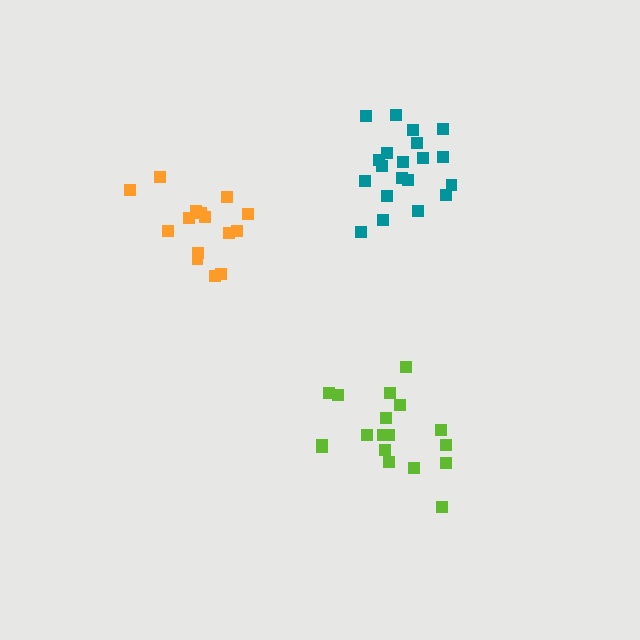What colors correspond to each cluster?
The clusters are colored: orange, lime, teal.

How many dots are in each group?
Group 1: 15 dots, Group 2: 18 dots, Group 3: 20 dots (53 total).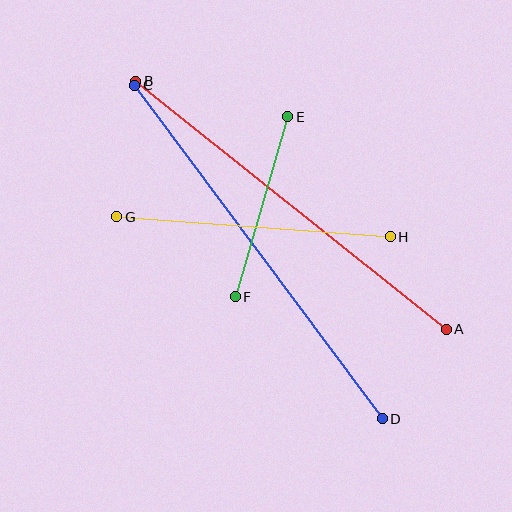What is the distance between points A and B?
The distance is approximately 397 pixels.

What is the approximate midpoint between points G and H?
The midpoint is at approximately (254, 227) pixels.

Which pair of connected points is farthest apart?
Points C and D are farthest apart.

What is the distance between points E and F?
The distance is approximately 188 pixels.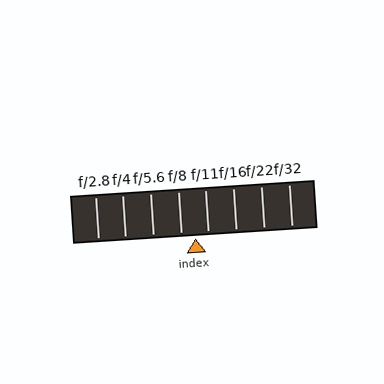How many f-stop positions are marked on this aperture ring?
There are 8 f-stop positions marked.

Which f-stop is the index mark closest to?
The index mark is closest to f/11.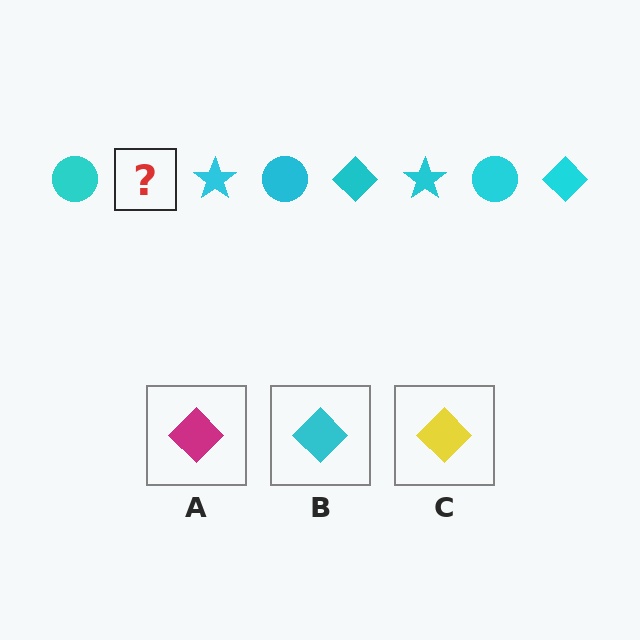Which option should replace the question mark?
Option B.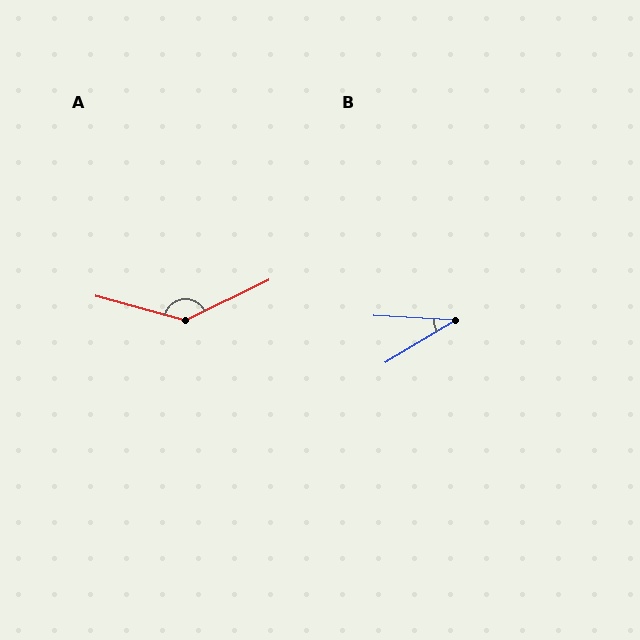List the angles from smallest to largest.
B (34°), A (139°).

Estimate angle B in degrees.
Approximately 34 degrees.